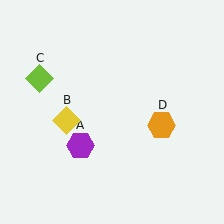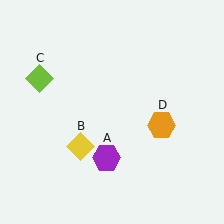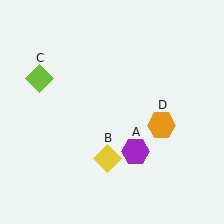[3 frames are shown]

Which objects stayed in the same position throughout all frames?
Lime diamond (object C) and orange hexagon (object D) remained stationary.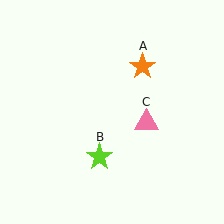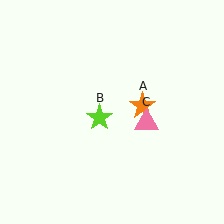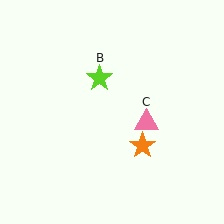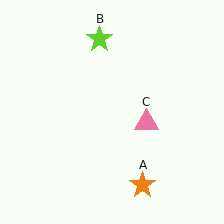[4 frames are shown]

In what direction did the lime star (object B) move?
The lime star (object B) moved up.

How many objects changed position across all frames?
2 objects changed position: orange star (object A), lime star (object B).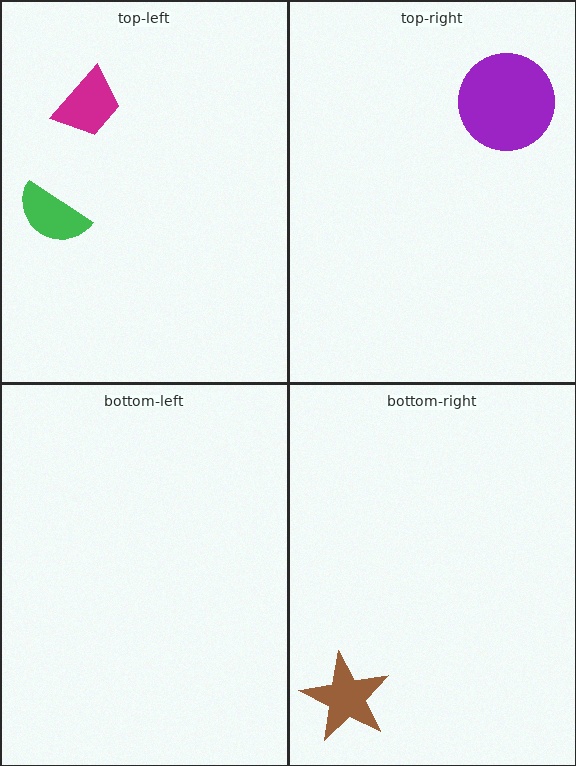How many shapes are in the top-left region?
2.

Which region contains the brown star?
The bottom-right region.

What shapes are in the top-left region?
The magenta trapezoid, the green semicircle.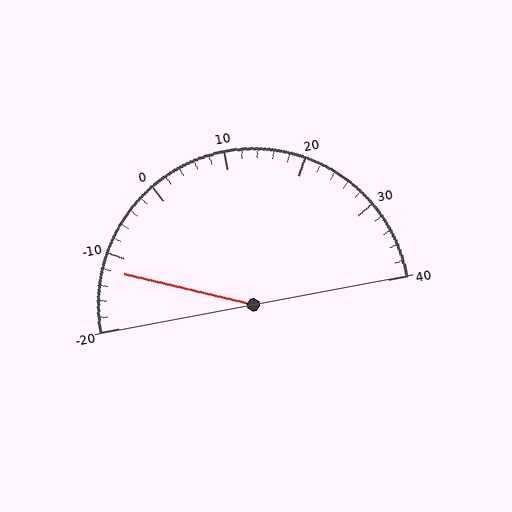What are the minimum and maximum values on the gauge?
The gauge ranges from -20 to 40.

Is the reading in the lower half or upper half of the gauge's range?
The reading is in the lower half of the range (-20 to 40).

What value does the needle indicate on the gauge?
The needle indicates approximately -12.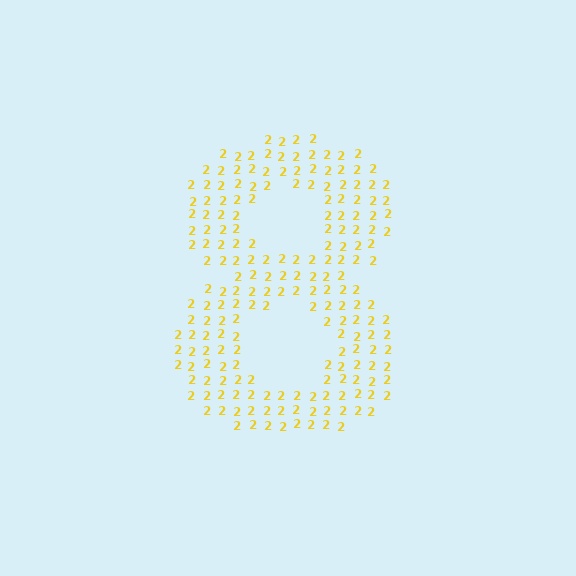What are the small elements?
The small elements are digit 2's.